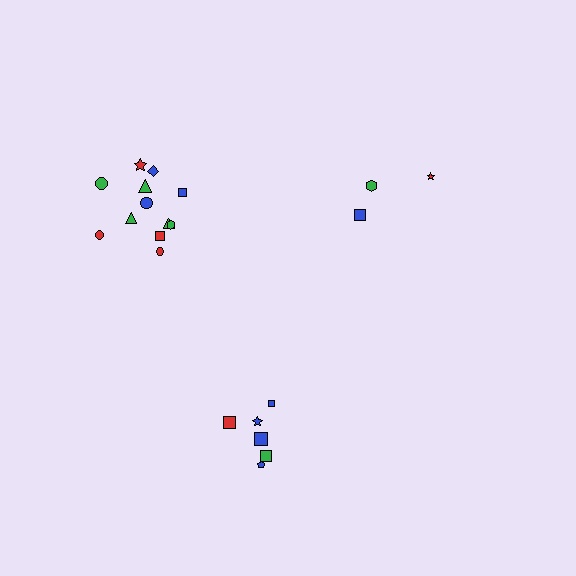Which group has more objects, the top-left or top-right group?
The top-left group.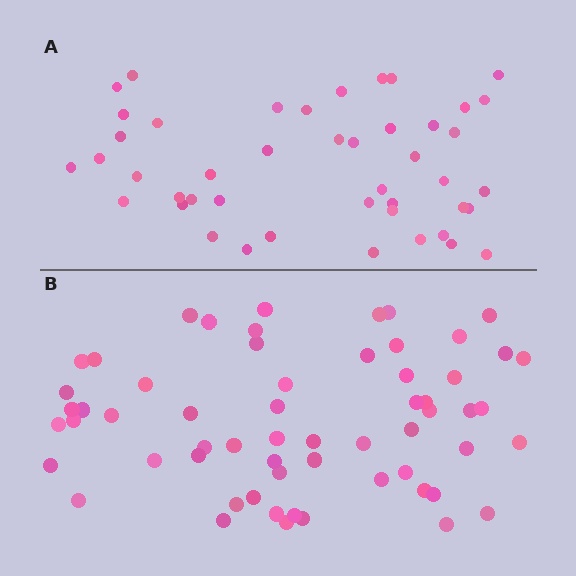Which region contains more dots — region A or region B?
Region B (the bottom region) has more dots.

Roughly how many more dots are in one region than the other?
Region B has approximately 15 more dots than region A.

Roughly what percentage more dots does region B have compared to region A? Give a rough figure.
About 35% more.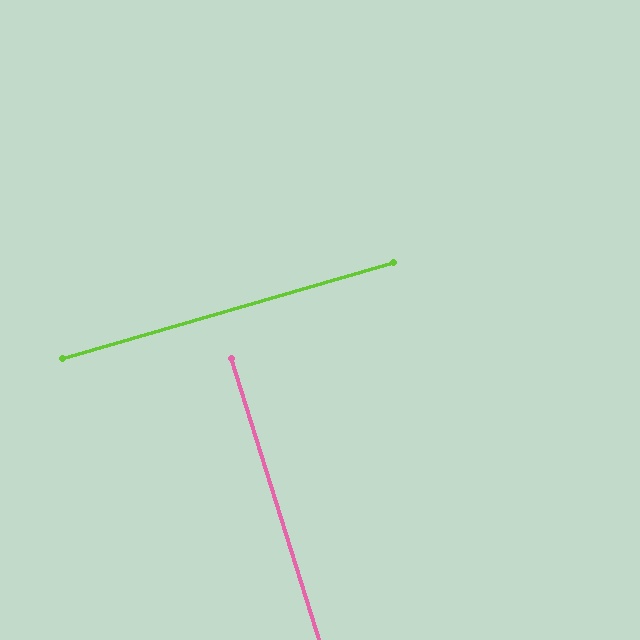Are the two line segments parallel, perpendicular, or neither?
Perpendicular — they meet at approximately 89°.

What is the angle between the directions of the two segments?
Approximately 89 degrees.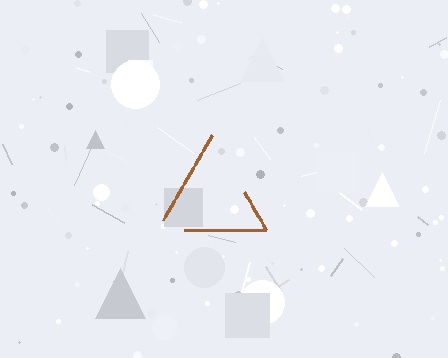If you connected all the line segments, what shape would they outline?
They would outline a triangle.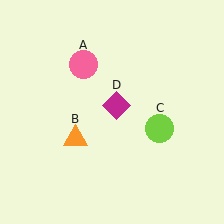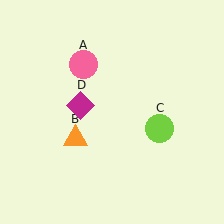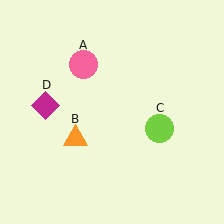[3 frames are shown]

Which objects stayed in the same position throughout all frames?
Pink circle (object A) and orange triangle (object B) and lime circle (object C) remained stationary.